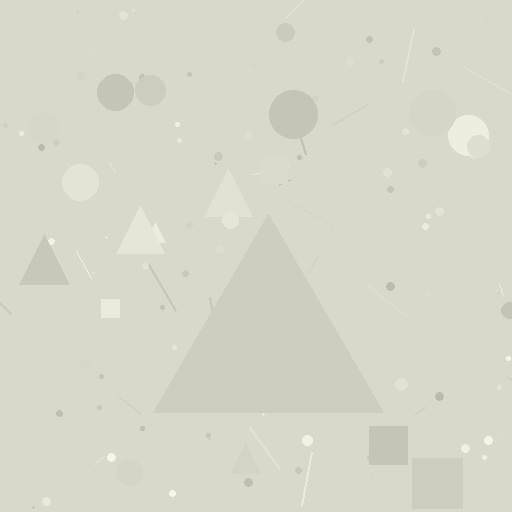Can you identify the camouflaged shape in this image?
The camouflaged shape is a triangle.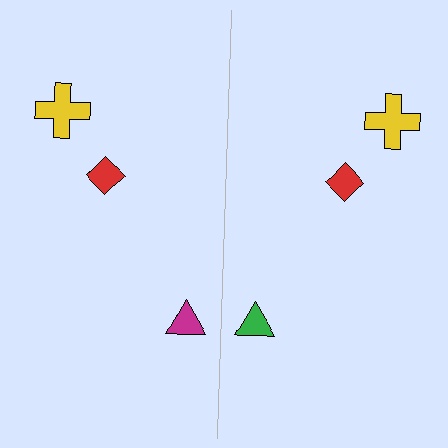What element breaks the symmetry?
The green triangle on the right side breaks the symmetry — its mirror counterpart is magenta.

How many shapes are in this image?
There are 6 shapes in this image.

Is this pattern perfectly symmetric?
No, the pattern is not perfectly symmetric. The green triangle on the right side breaks the symmetry — its mirror counterpart is magenta.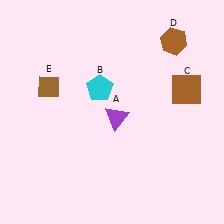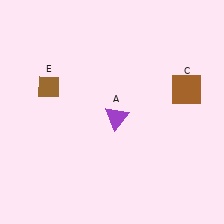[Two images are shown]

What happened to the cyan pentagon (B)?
The cyan pentagon (B) was removed in Image 2. It was in the top-left area of Image 1.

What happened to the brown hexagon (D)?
The brown hexagon (D) was removed in Image 2. It was in the top-right area of Image 1.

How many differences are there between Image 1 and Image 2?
There are 2 differences between the two images.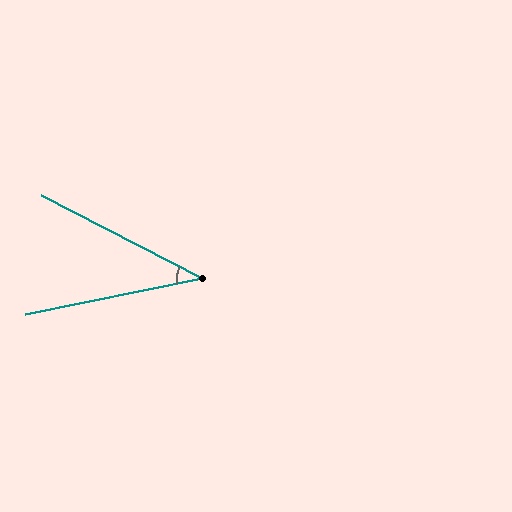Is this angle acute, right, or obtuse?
It is acute.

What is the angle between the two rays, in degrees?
Approximately 39 degrees.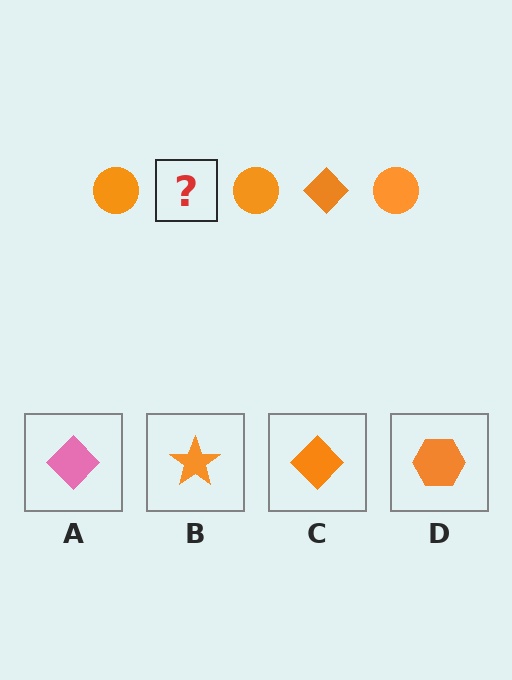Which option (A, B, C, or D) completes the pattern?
C.